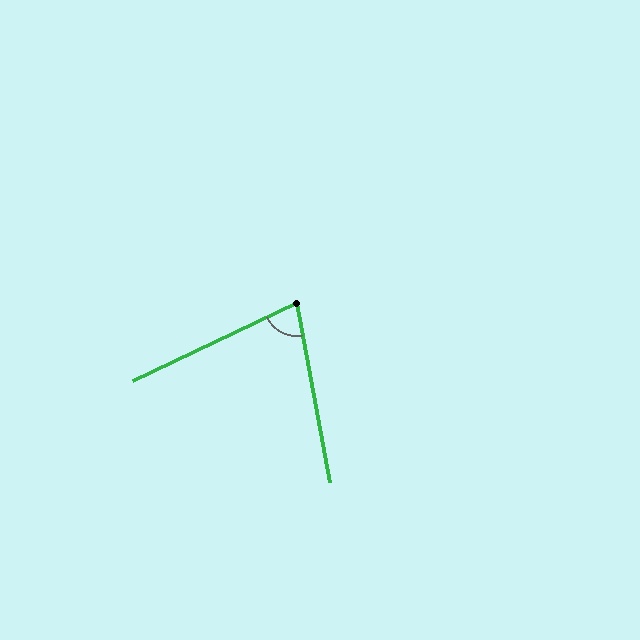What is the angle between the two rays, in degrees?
Approximately 75 degrees.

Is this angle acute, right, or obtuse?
It is acute.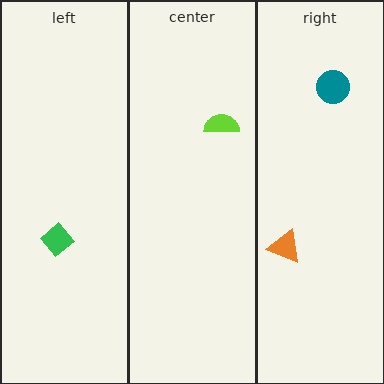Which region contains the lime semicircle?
The center region.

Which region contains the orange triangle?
The right region.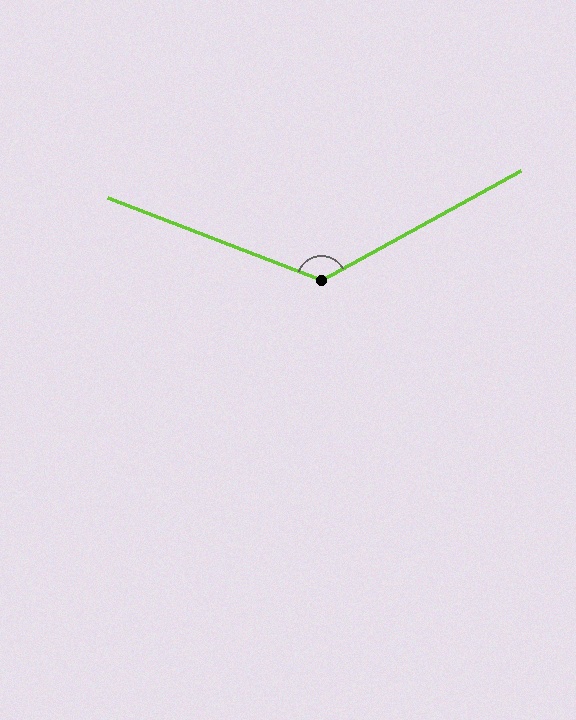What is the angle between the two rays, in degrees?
Approximately 130 degrees.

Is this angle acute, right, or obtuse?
It is obtuse.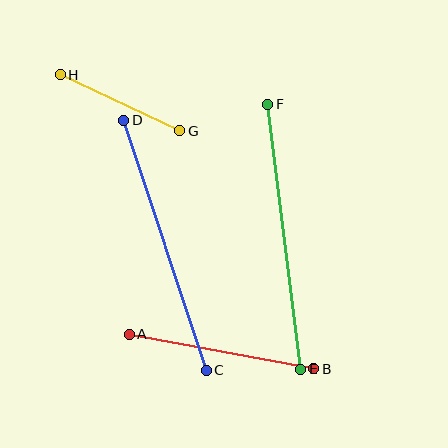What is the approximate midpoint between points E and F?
The midpoint is at approximately (284, 237) pixels.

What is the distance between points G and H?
The distance is approximately 132 pixels.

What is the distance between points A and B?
The distance is approximately 188 pixels.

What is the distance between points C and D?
The distance is approximately 263 pixels.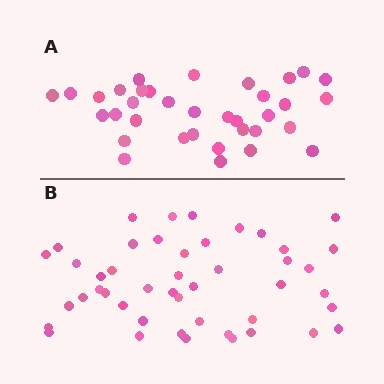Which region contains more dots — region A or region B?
Region B (the bottom region) has more dots.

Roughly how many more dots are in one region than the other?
Region B has roughly 12 or so more dots than region A.